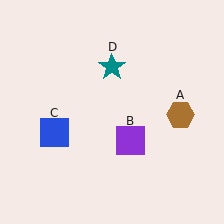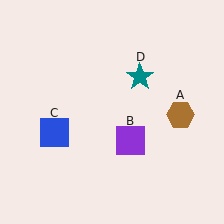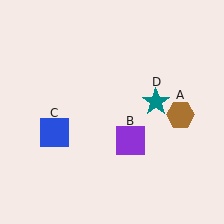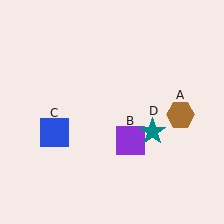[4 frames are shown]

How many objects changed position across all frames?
1 object changed position: teal star (object D).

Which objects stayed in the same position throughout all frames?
Brown hexagon (object A) and purple square (object B) and blue square (object C) remained stationary.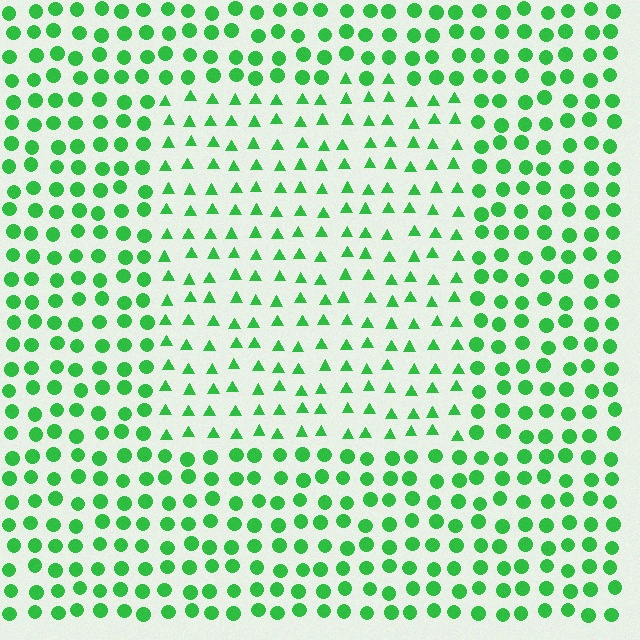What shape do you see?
I see a rectangle.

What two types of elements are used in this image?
The image uses triangles inside the rectangle region and circles outside it.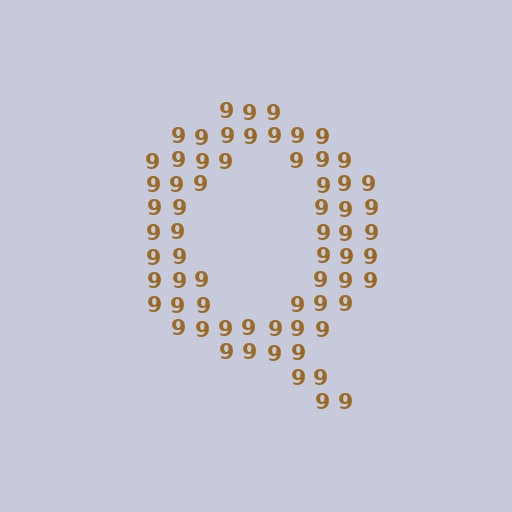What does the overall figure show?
The overall figure shows the letter Q.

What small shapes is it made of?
It is made of small digit 9's.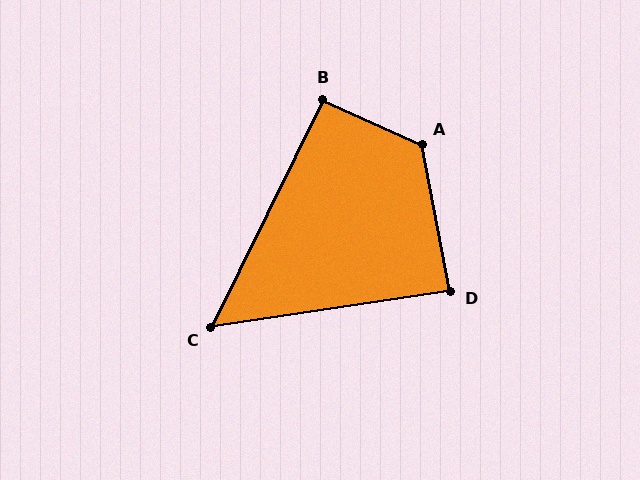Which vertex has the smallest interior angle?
C, at approximately 55 degrees.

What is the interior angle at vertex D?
Approximately 88 degrees (approximately right).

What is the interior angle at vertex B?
Approximately 92 degrees (approximately right).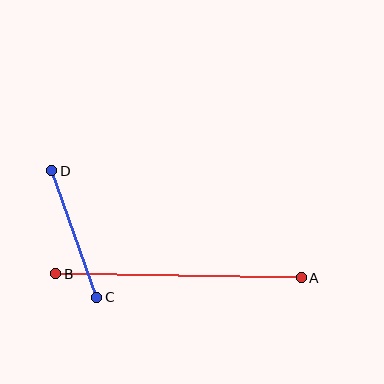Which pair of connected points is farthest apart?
Points A and B are farthest apart.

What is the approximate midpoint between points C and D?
The midpoint is at approximately (74, 234) pixels.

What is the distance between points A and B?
The distance is approximately 245 pixels.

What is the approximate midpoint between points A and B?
The midpoint is at approximately (179, 276) pixels.